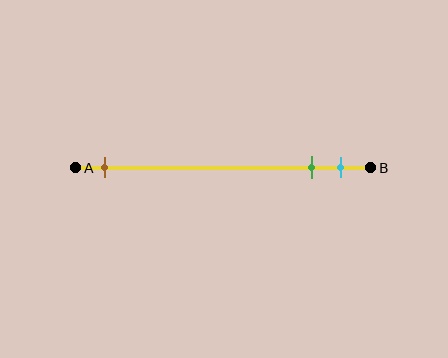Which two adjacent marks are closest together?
The green and cyan marks are the closest adjacent pair.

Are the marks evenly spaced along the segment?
No, the marks are not evenly spaced.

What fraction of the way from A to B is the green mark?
The green mark is approximately 80% (0.8) of the way from A to B.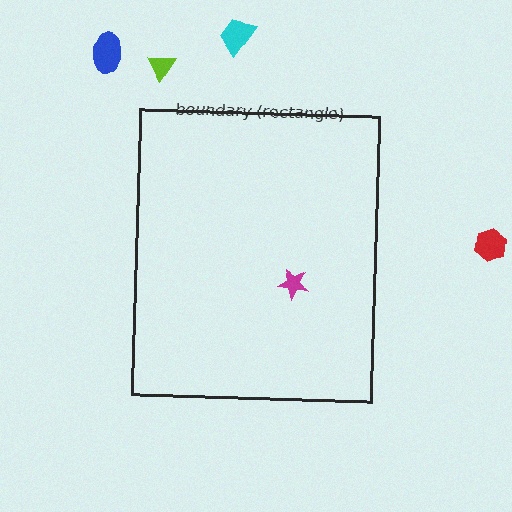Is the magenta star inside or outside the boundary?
Inside.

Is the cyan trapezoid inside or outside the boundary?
Outside.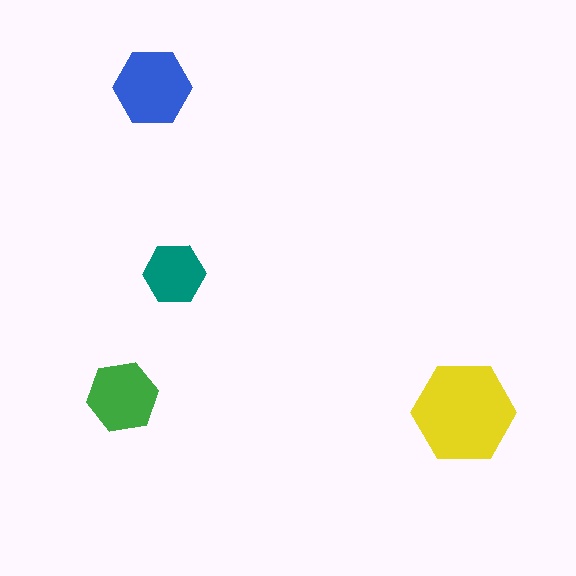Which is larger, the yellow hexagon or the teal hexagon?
The yellow one.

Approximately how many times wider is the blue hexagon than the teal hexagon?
About 1.5 times wider.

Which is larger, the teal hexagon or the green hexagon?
The green one.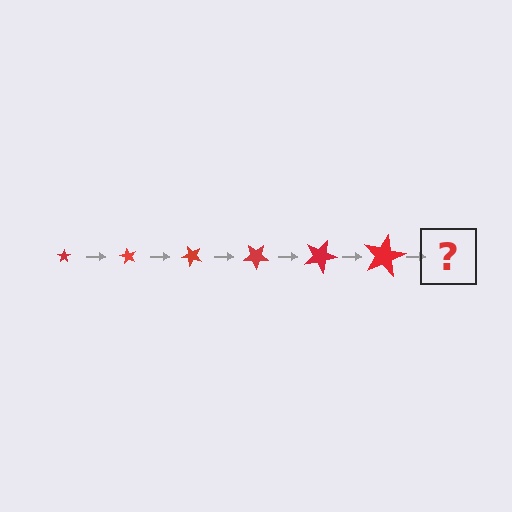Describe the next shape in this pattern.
It should be a star, larger than the previous one and rotated 360 degrees from the start.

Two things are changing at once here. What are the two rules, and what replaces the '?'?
The two rules are that the star grows larger each step and it rotates 60 degrees each step. The '?' should be a star, larger than the previous one and rotated 360 degrees from the start.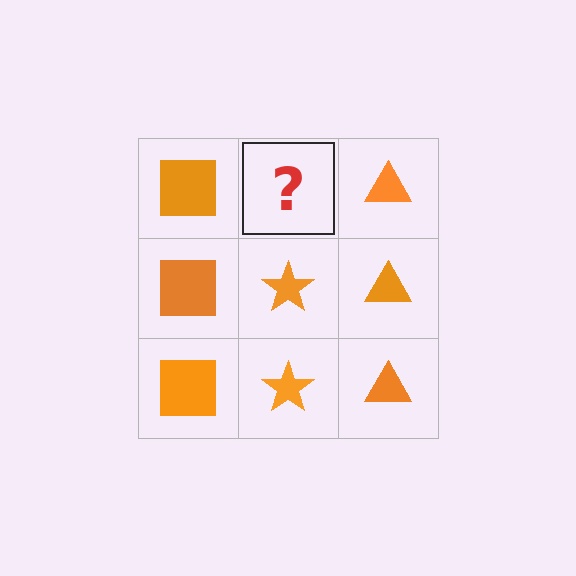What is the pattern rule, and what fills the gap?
The rule is that each column has a consistent shape. The gap should be filled with an orange star.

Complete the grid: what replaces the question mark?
The question mark should be replaced with an orange star.